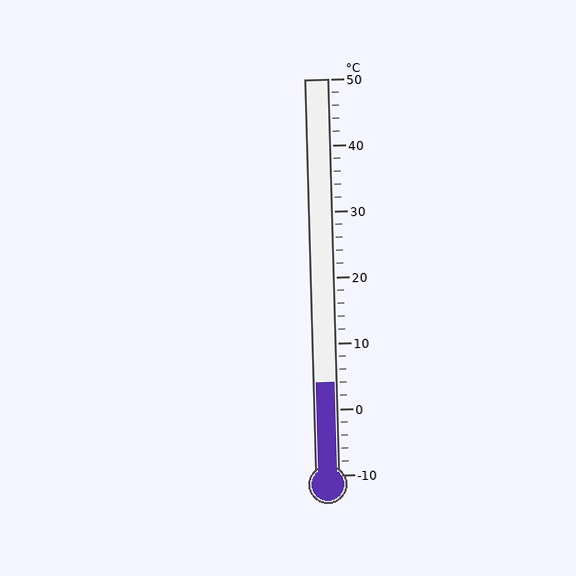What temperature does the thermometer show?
The thermometer shows approximately 4°C.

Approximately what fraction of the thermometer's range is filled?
The thermometer is filled to approximately 25% of its range.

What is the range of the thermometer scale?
The thermometer scale ranges from -10°C to 50°C.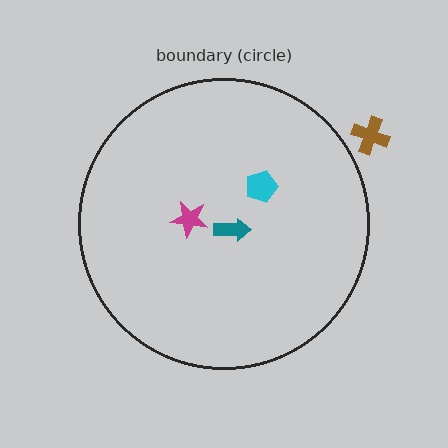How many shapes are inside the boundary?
3 inside, 1 outside.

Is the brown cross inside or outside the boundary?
Outside.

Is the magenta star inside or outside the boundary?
Inside.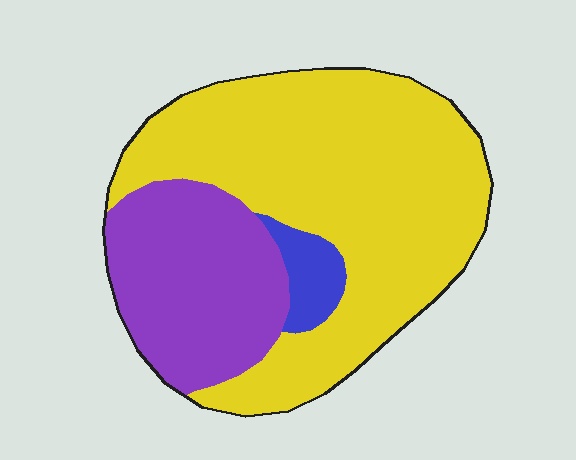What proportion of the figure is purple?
Purple covers around 30% of the figure.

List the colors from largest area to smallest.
From largest to smallest: yellow, purple, blue.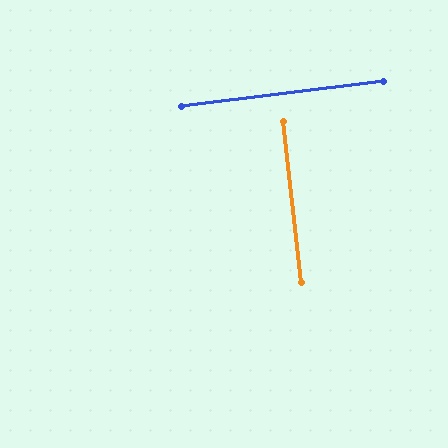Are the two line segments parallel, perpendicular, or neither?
Perpendicular — they meet at approximately 89°.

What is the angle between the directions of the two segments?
Approximately 89 degrees.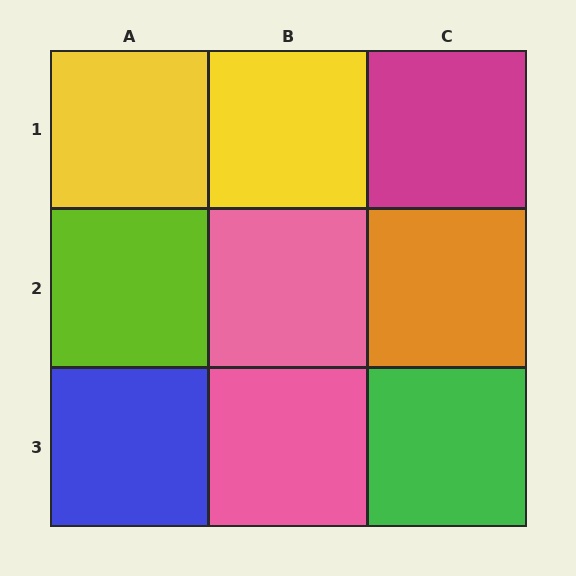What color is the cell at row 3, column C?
Green.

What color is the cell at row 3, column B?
Pink.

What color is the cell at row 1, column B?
Yellow.